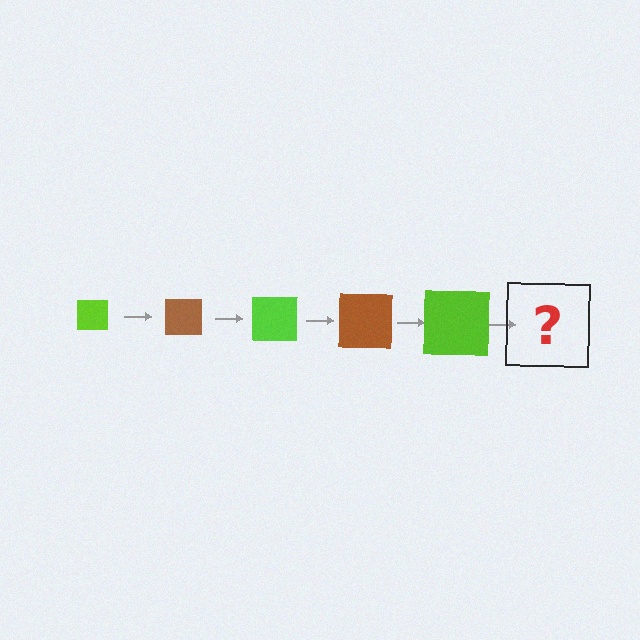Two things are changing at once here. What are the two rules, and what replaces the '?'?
The two rules are that the square grows larger each step and the color cycles through lime and brown. The '?' should be a brown square, larger than the previous one.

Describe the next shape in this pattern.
It should be a brown square, larger than the previous one.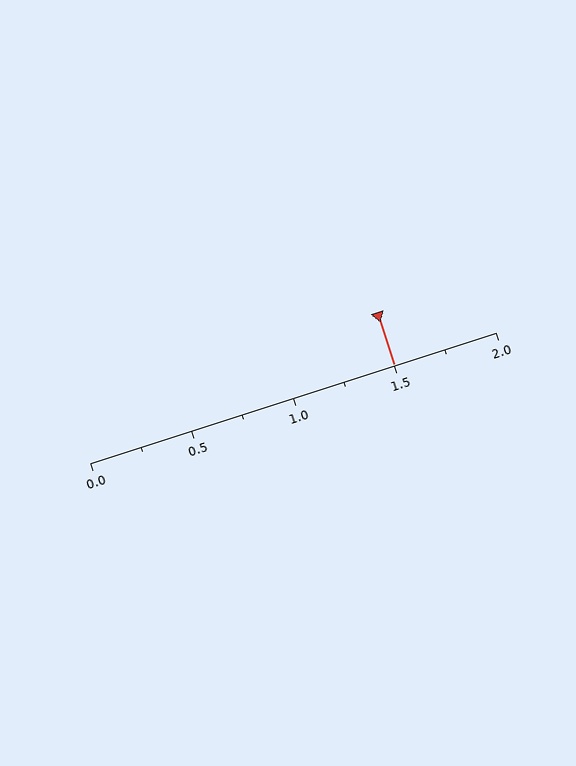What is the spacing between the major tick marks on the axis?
The major ticks are spaced 0.5 apart.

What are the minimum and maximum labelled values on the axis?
The axis runs from 0.0 to 2.0.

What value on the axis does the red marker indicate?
The marker indicates approximately 1.5.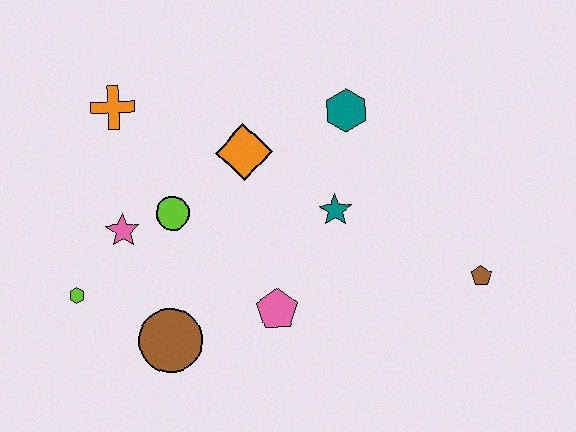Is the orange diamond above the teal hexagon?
No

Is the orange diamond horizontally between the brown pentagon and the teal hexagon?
No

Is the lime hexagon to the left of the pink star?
Yes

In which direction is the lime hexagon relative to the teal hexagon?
The lime hexagon is to the left of the teal hexagon.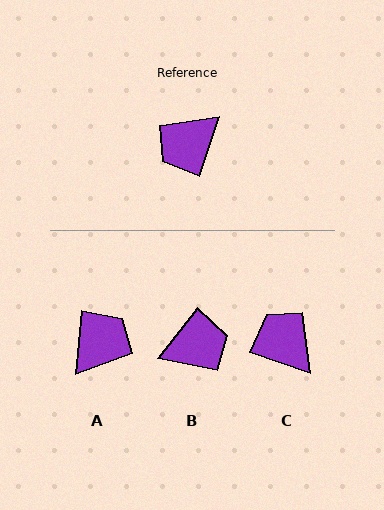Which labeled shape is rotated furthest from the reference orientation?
A, about 168 degrees away.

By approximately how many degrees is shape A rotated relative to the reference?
Approximately 168 degrees clockwise.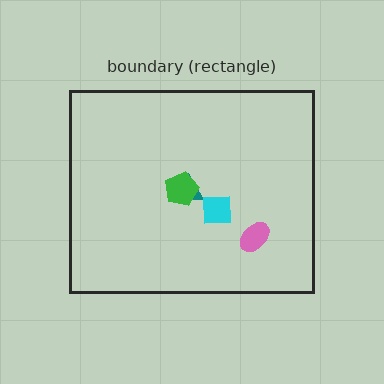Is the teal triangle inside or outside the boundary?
Inside.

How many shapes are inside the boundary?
4 inside, 0 outside.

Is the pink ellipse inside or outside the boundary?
Inside.